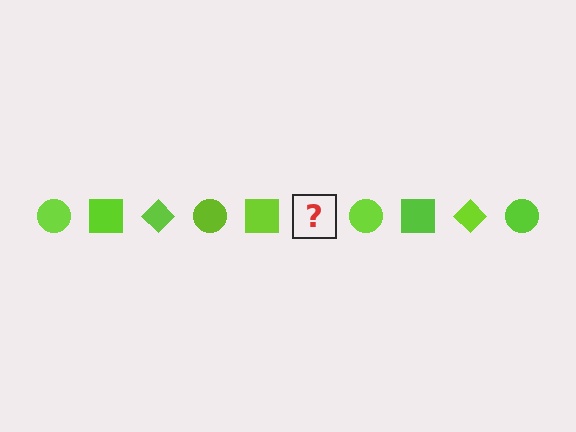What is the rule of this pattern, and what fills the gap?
The rule is that the pattern cycles through circle, square, diamond shapes in lime. The gap should be filled with a lime diamond.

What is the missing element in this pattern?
The missing element is a lime diamond.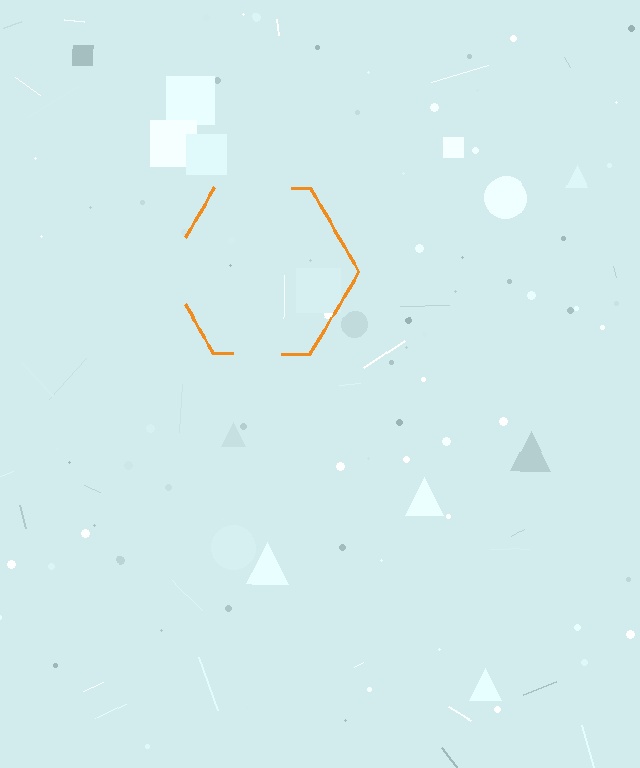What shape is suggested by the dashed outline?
The dashed outline suggests a hexagon.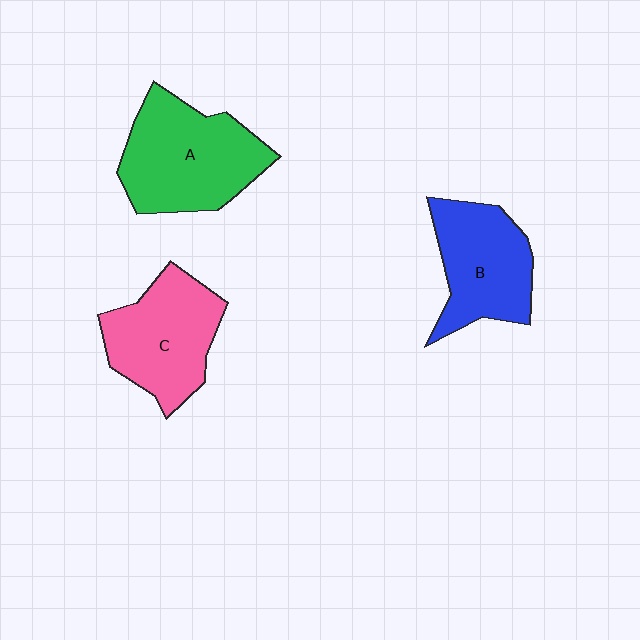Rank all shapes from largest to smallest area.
From largest to smallest: A (green), C (pink), B (blue).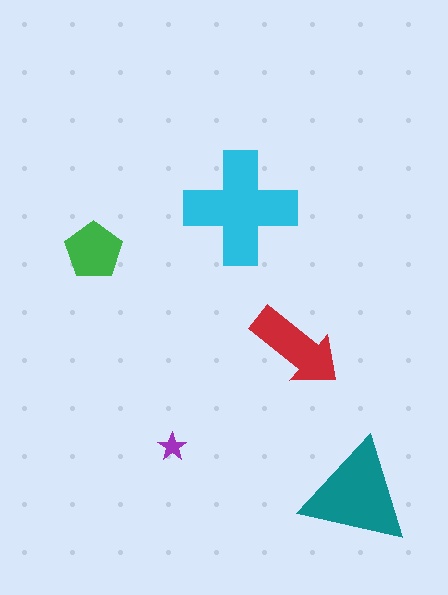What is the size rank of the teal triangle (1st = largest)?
2nd.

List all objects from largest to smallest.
The cyan cross, the teal triangle, the red arrow, the green pentagon, the purple star.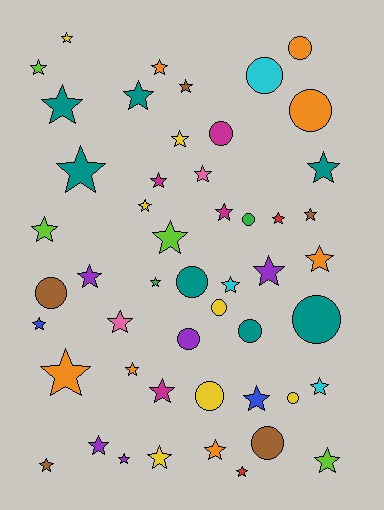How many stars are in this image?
There are 36 stars.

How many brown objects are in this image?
There are 5 brown objects.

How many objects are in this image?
There are 50 objects.